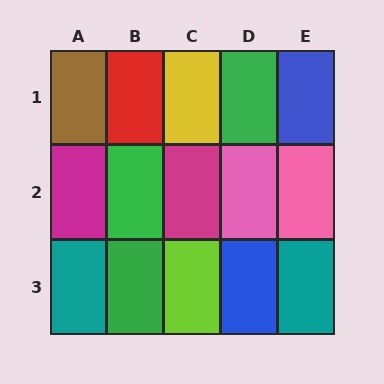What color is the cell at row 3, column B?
Green.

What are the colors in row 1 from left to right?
Brown, red, yellow, green, blue.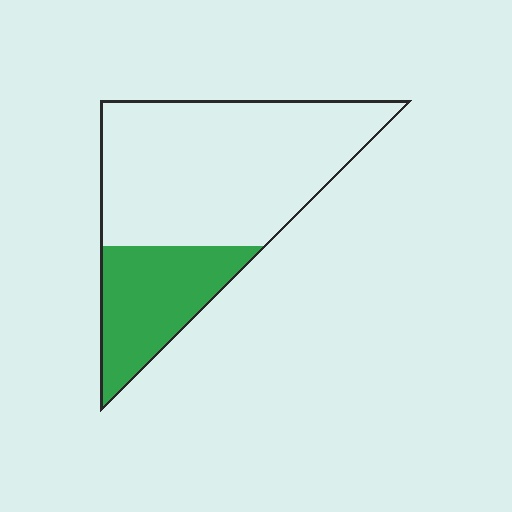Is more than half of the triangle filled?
No.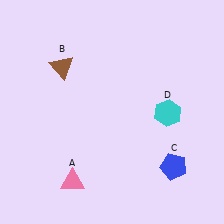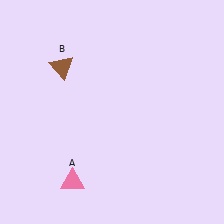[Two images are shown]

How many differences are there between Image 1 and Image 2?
There are 2 differences between the two images.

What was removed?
The blue pentagon (C), the cyan hexagon (D) were removed in Image 2.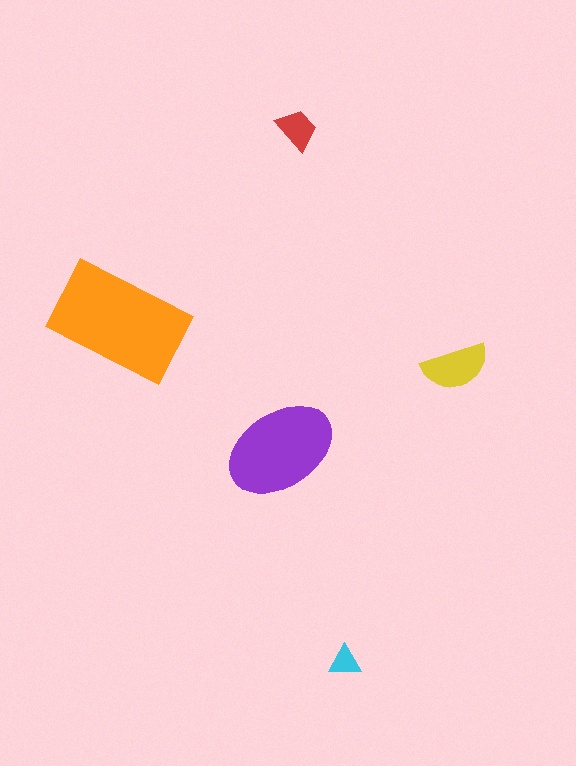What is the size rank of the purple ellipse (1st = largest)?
2nd.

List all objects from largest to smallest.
The orange rectangle, the purple ellipse, the yellow semicircle, the red trapezoid, the cyan triangle.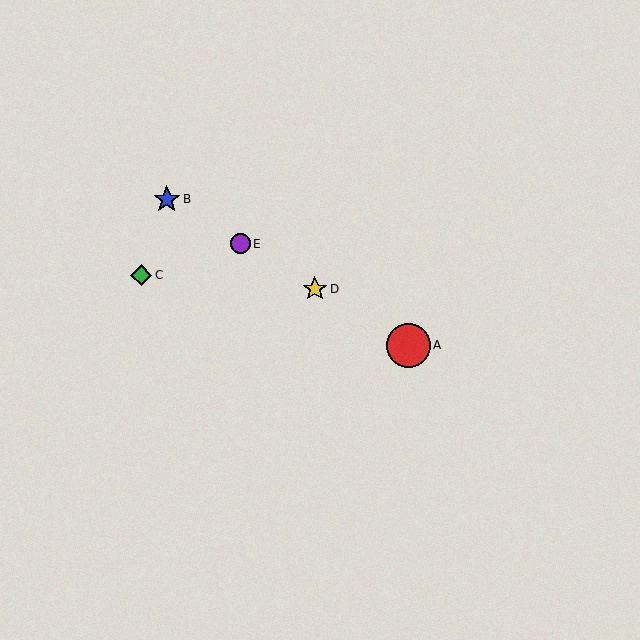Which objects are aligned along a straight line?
Objects A, B, D, E are aligned along a straight line.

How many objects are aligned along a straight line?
4 objects (A, B, D, E) are aligned along a straight line.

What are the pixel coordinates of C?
Object C is at (141, 275).